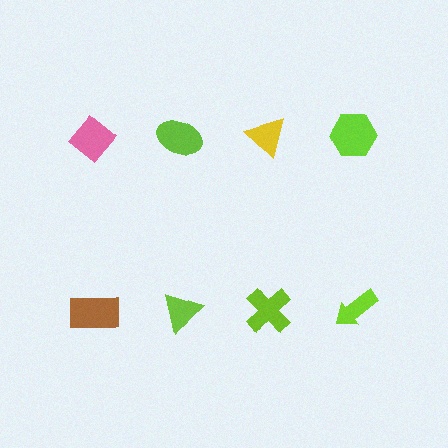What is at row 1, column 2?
A lime ellipse.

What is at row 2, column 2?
A lime triangle.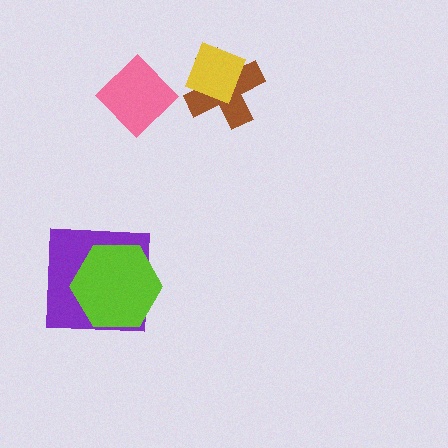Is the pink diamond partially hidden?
No, no other shape covers it.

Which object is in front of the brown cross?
The yellow diamond is in front of the brown cross.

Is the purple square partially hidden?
Yes, it is partially covered by another shape.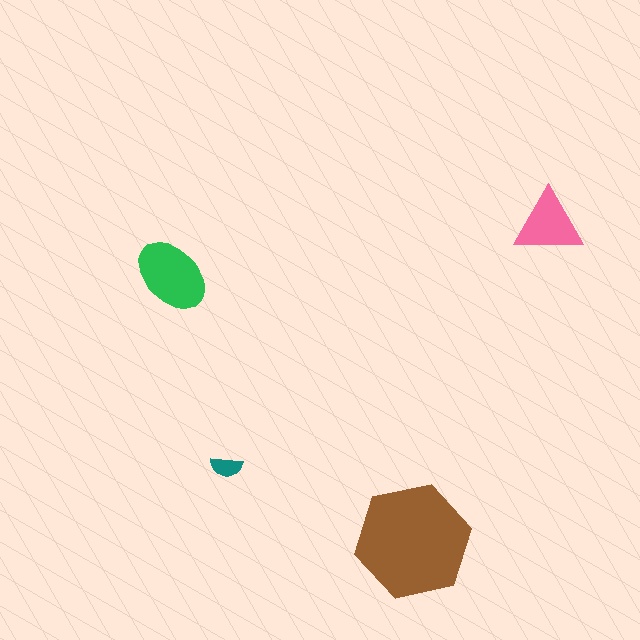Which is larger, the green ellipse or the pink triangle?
The green ellipse.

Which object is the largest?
The brown hexagon.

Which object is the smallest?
The teal semicircle.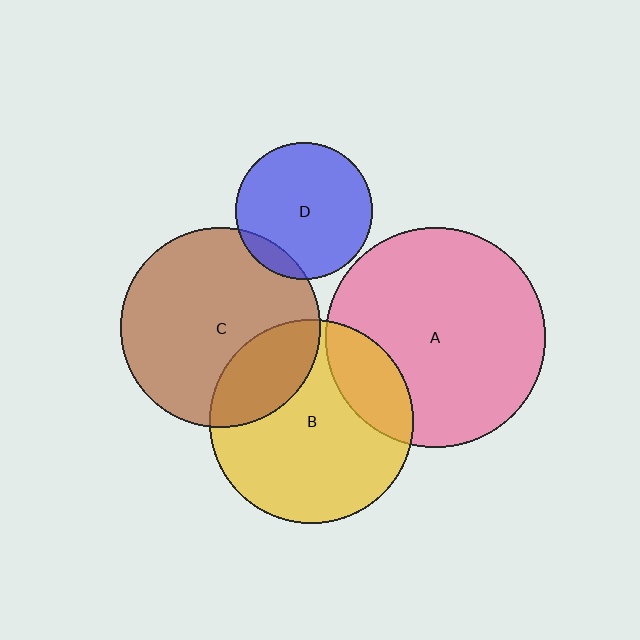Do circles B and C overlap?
Yes.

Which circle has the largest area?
Circle A (pink).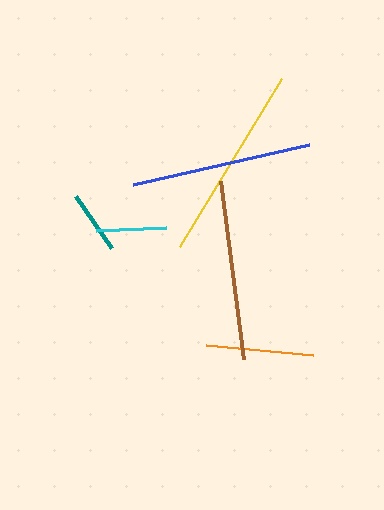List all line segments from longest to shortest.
From longest to shortest: yellow, blue, brown, orange, cyan, teal.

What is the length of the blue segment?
The blue segment is approximately 181 pixels long.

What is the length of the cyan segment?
The cyan segment is approximately 69 pixels long.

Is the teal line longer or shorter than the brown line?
The brown line is longer than the teal line.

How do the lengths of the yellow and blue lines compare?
The yellow and blue lines are approximately the same length.